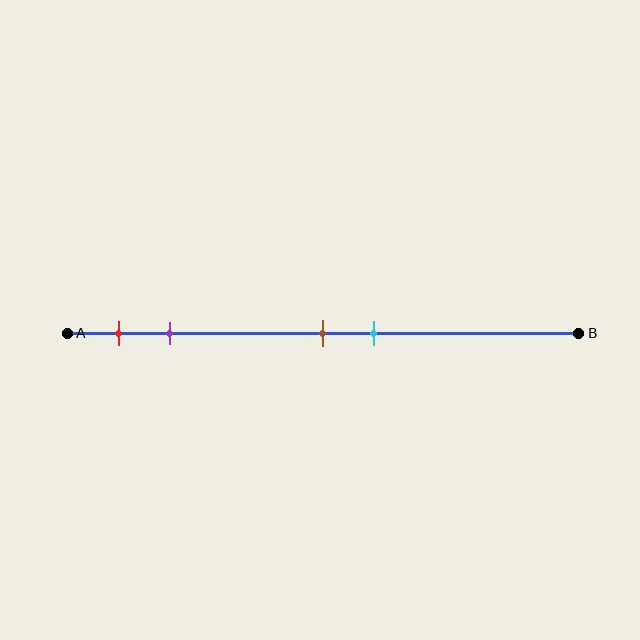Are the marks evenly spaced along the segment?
No, the marks are not evenly spaced.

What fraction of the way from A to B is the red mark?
The red mark is approximately 10% (0.1) of the way from A to B.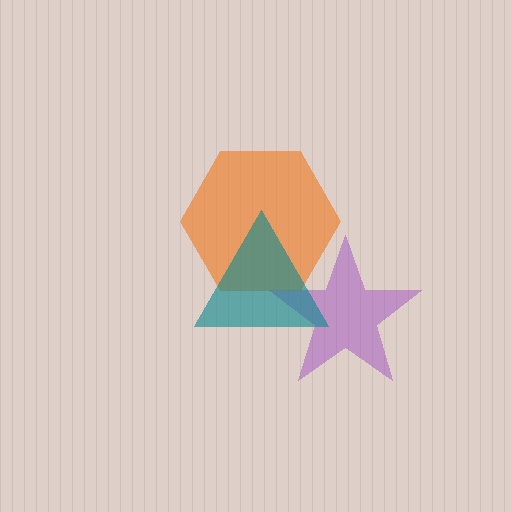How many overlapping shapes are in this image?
There are 3 overlapping shapes in the image.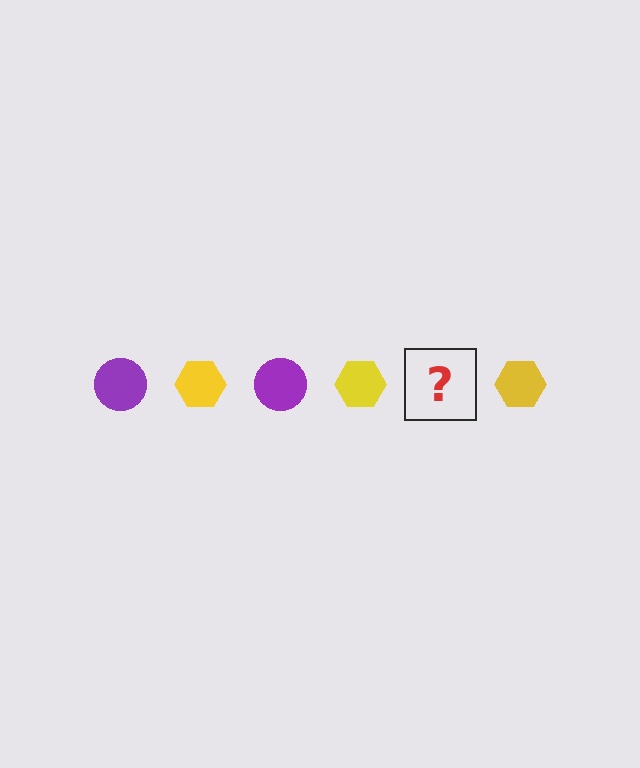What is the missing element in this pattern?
The missing element is a purple circle.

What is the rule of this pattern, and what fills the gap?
The rule is that the pattern alternates between purple circle and yellow hexagon. The gap should be filled with a purple circle.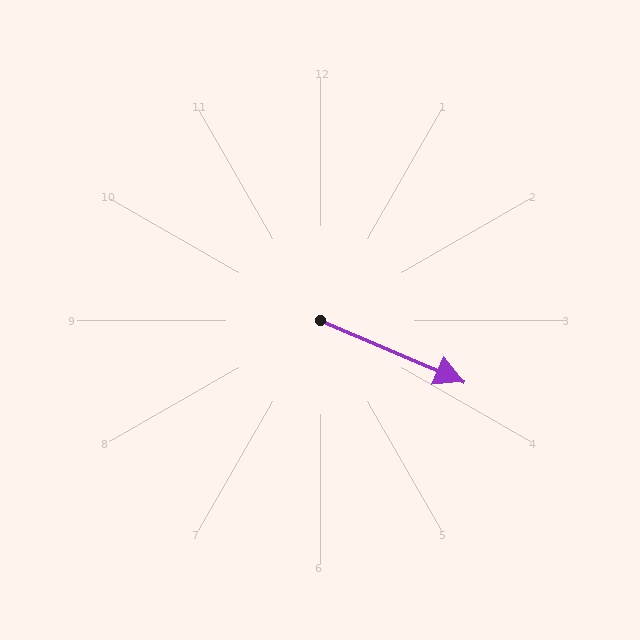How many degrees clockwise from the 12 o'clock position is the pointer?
Approximately 113 degrees.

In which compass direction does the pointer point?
Southeast.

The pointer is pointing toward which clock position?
Roughly 4 o'clock.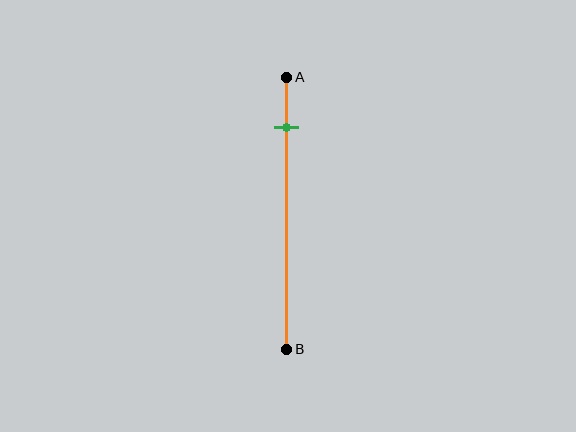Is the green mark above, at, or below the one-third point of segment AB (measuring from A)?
The green mark is above the one-third point of segment AB.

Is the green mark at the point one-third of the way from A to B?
No, the mark is at about 20% from A, not at the 33% one-third point.